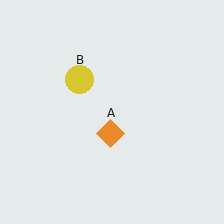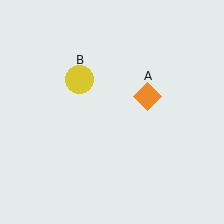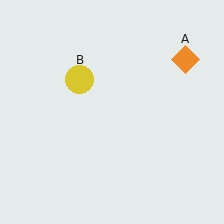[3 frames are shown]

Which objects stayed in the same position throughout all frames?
Yellow circle (object B) remained stationary.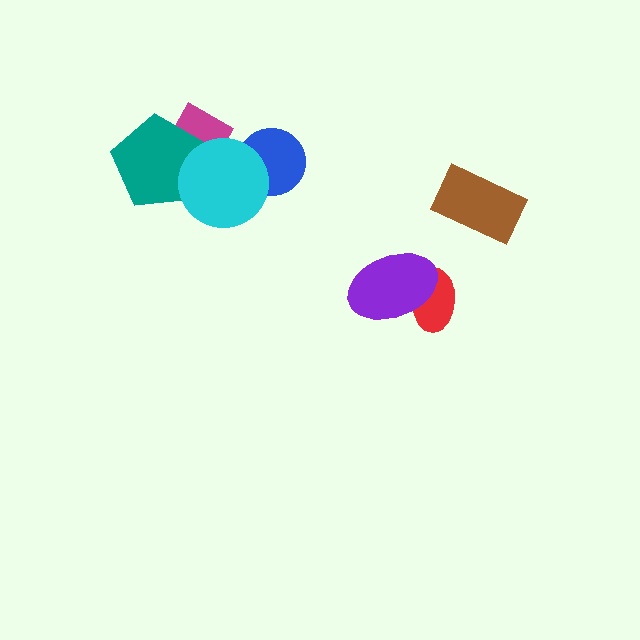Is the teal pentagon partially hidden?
Yes, it is partially covered by another shape.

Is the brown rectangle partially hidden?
No, no other shape covers it.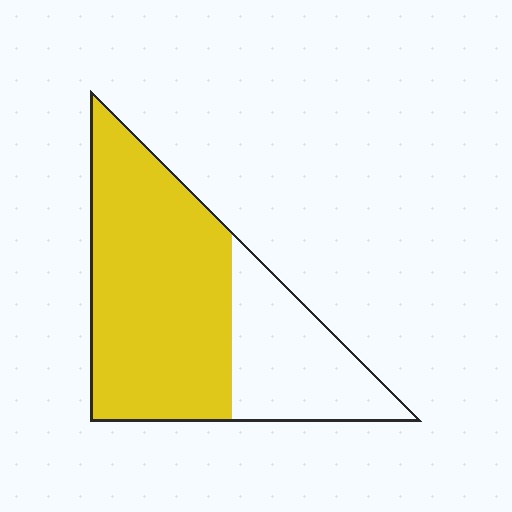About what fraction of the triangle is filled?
About two thirds (2/3).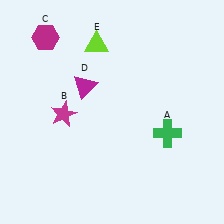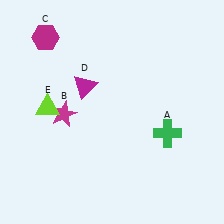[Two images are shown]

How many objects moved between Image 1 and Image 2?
1 object moved between the two images.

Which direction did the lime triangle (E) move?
The lime triangle (E) moved down.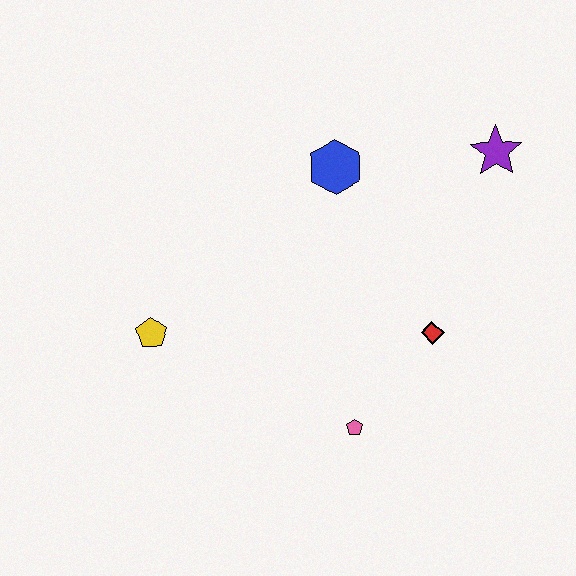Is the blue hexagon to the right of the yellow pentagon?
Yes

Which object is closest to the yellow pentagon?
The pink pentagon is closest to the yellow pentagon.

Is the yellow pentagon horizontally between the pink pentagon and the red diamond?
No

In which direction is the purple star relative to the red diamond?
The purple star is above the red diamond.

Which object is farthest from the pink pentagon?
The purple star is farthest from the pink pentagon.